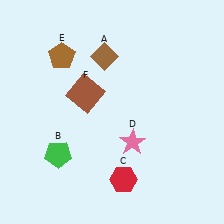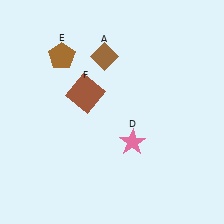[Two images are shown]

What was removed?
The green pentagon (B), the red hexagon (C) were removed in Image 2.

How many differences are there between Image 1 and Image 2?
There are 2 differences between the two images.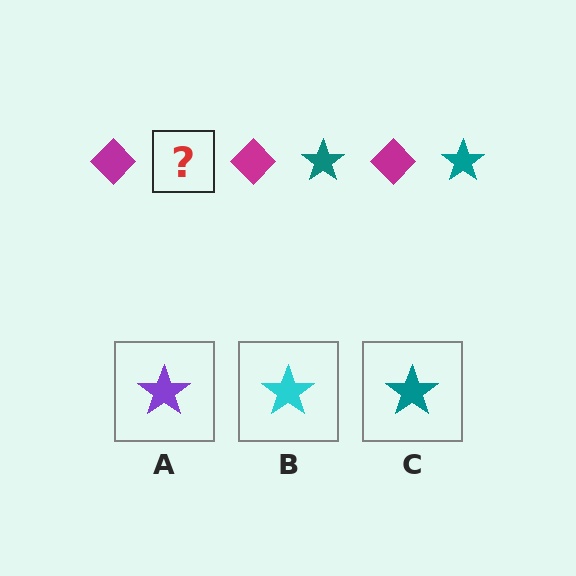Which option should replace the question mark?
Option C.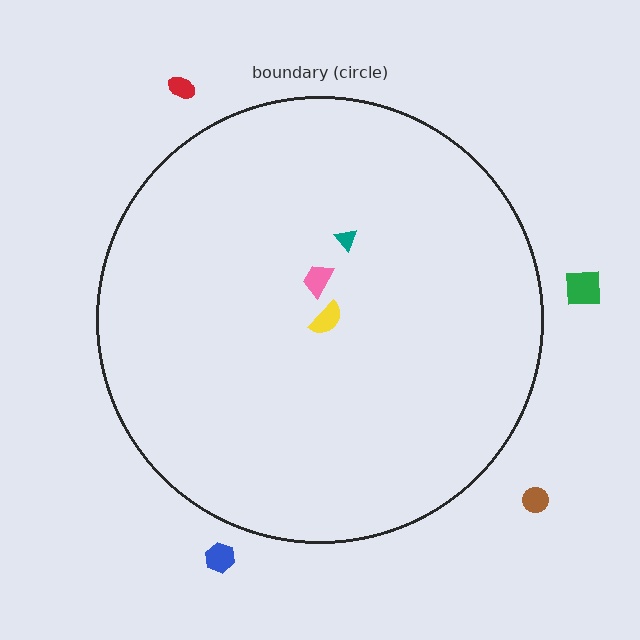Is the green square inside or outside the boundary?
Outside.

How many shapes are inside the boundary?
3 inside, 4 outside.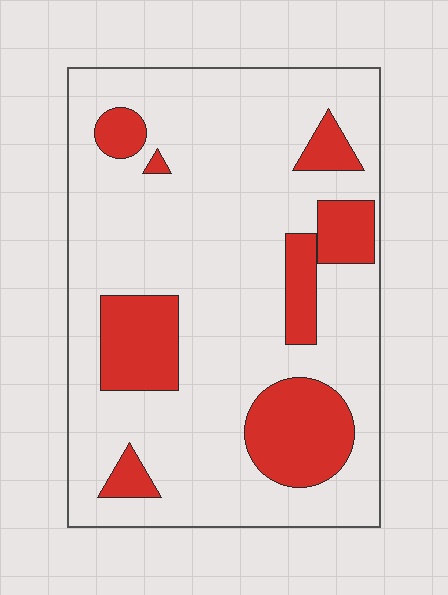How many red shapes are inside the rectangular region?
8.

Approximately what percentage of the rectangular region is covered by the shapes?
Approximately 20%.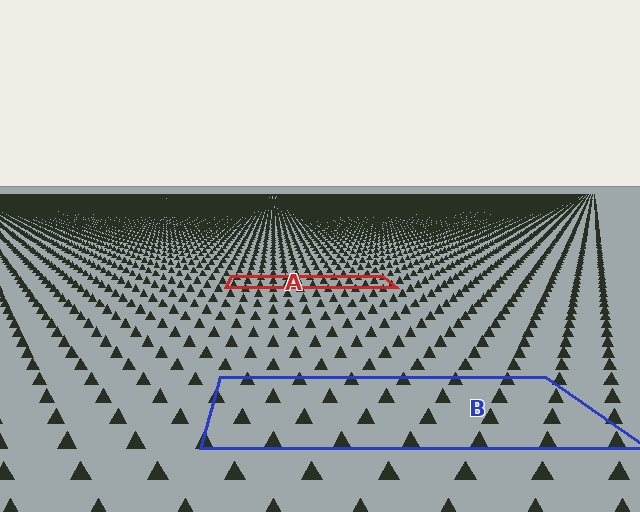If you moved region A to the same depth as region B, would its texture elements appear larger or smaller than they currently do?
They would appear larger. At a closer depth, the same texture elements are projected at a bigger on-screen size.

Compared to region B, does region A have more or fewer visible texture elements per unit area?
Region A has more texture elements per unit area — they are packed more densely because it is farther away.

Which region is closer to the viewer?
Region B is closer. The texture elements there are larger and more spread out.